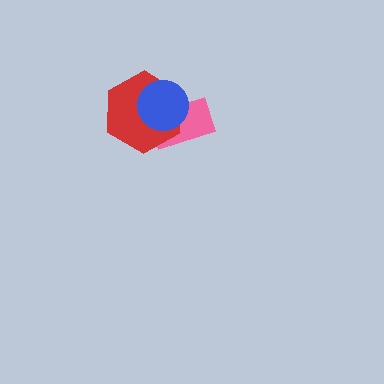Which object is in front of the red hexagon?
The blue circle is in front of the red hexagon.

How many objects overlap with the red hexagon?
2 objects overlap with the red hexagon.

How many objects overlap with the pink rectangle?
2 objects overlap with the pink rectangle.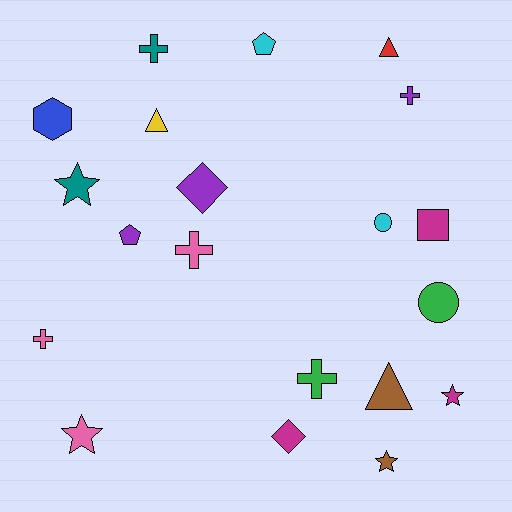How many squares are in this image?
There is 1 square.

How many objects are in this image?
There are 20 objects.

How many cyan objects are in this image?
There are 2 cyan objects.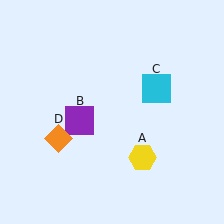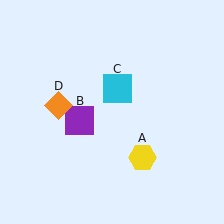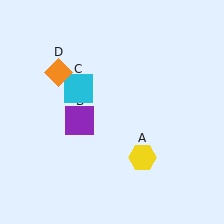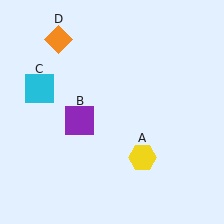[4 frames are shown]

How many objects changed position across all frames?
2 objects changed position: cyan square (object C), orange diamond (object D).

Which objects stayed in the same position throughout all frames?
Yellow hexagon (object A) and purple square (object B) remained stationary.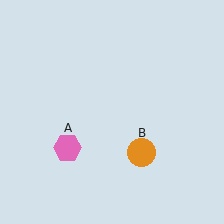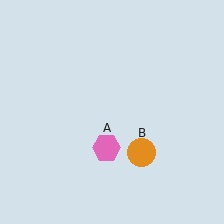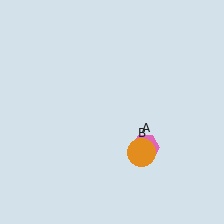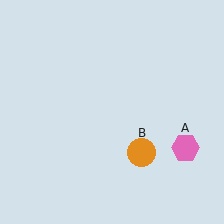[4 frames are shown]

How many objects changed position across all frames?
1 object changed position: pink hexagon (object A).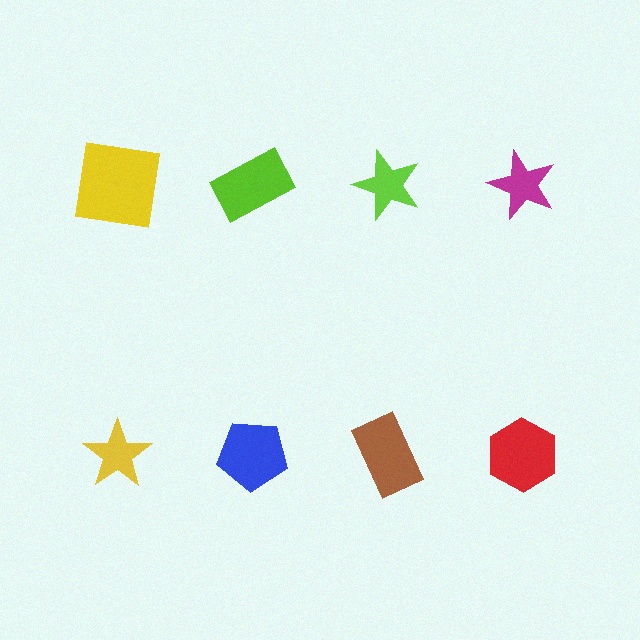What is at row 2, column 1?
A yellow star.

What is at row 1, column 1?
A yellow square.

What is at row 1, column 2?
A lime rectangle.